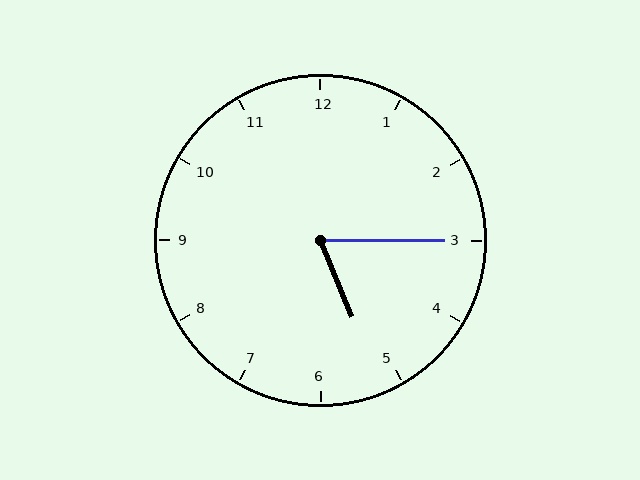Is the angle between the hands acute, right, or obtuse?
It is acute.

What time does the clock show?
5:15.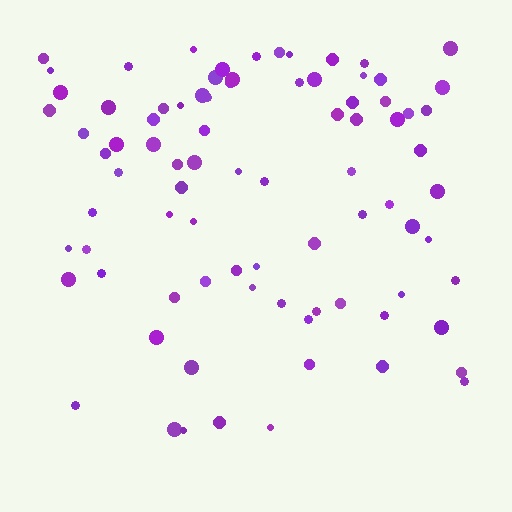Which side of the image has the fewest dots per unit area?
The bottom.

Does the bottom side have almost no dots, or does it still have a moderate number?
Still a moderate number, just noticeably fewer than the top.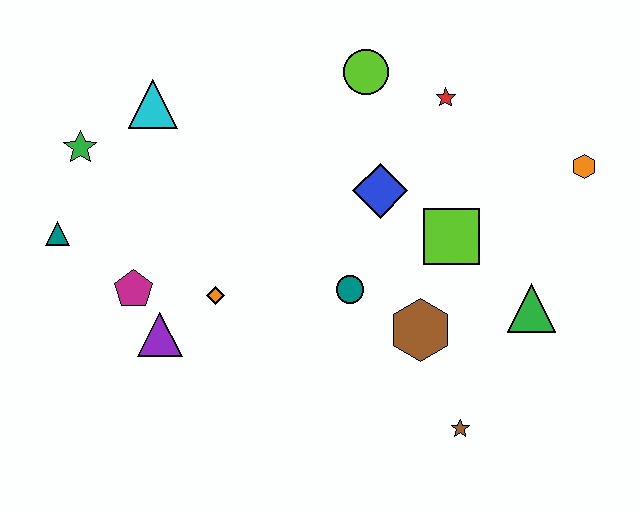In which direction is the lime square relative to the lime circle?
The lime square is below the lime circle.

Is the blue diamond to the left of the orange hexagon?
Yes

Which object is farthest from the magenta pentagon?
The orange hexagon is farthest from the magenta pentagon.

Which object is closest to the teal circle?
The brown hexagon is closest to the teal circle.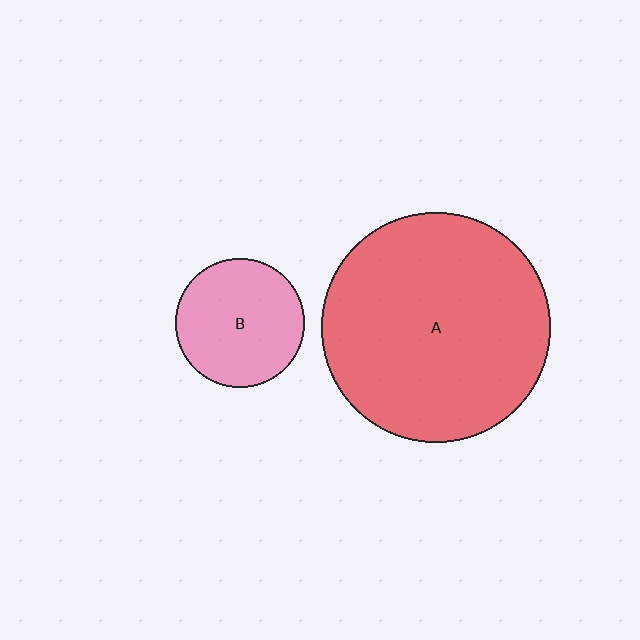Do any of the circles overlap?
No, none of the circles overlap.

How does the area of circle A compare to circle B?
Approximately 3.2 times.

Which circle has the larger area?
Circle A (red).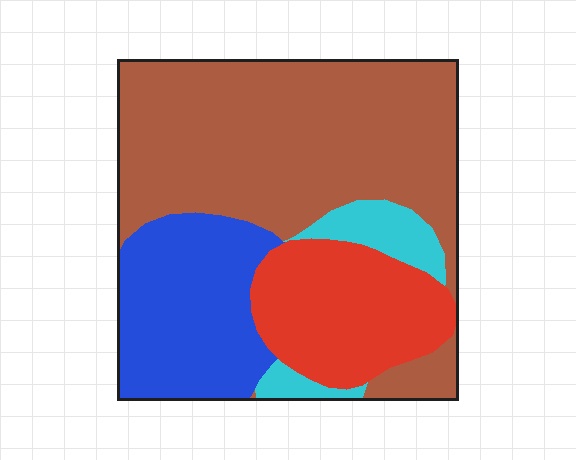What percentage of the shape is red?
Red takes up about one fifth (1/5) of the shape.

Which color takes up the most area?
Brown, at roughly 50%.